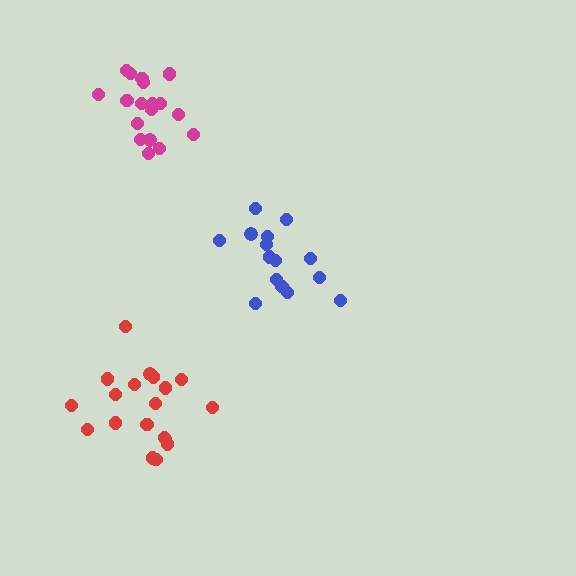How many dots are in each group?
Group 1: 19 dots, Group 2: 18 dots, Group 3: 16 dots (53 total).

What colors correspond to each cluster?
The clusters are colored: red, magenta, blue.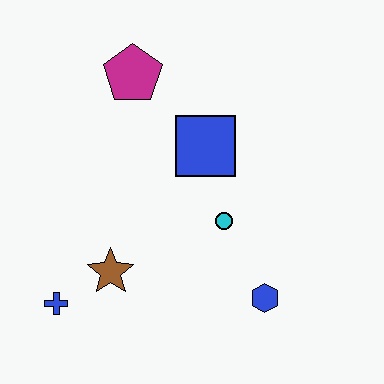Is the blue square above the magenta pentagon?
No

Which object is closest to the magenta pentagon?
The blue square is closest to the magenta pentagon.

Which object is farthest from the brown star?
The magenta pentagon is farthest from the brown star.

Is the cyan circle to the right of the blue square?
Yes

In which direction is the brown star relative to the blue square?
The brown star is below the blue square.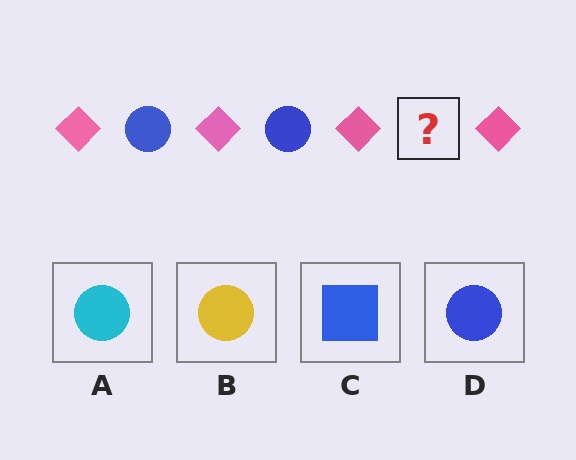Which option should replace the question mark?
Option D.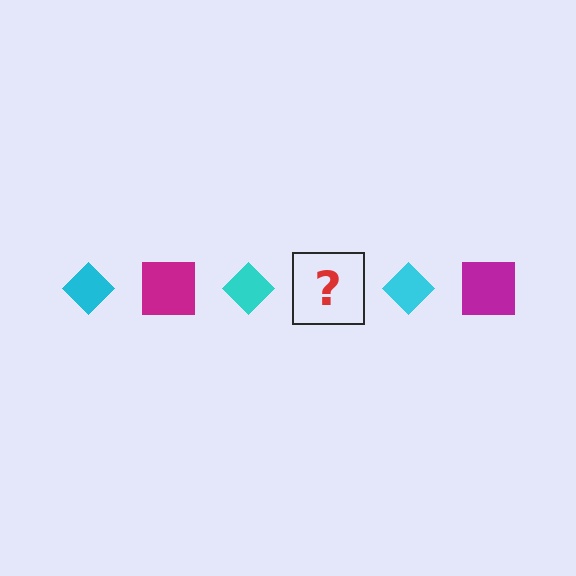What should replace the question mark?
The question mark should be replaced with a magenta square.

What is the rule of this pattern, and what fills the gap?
The rule is that the pattern alternates between cyan diamond and magenta square. The gap should be filled with a magenta square.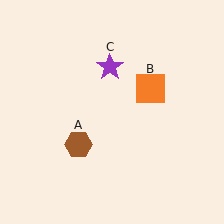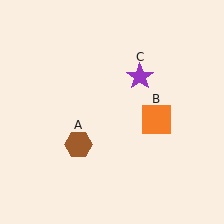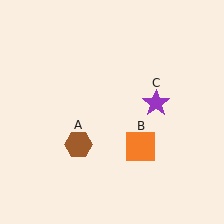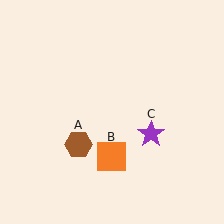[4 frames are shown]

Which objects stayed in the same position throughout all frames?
Brown hexagon (object A) remained stationary.